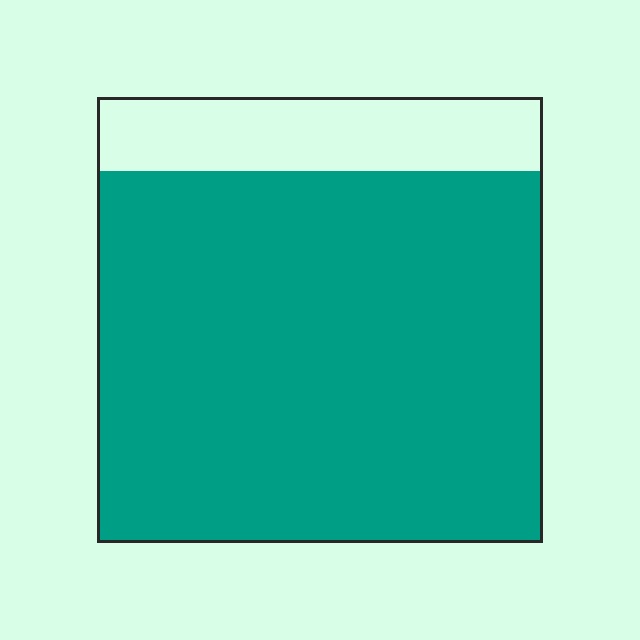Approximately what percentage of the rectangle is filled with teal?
Approximately 85%.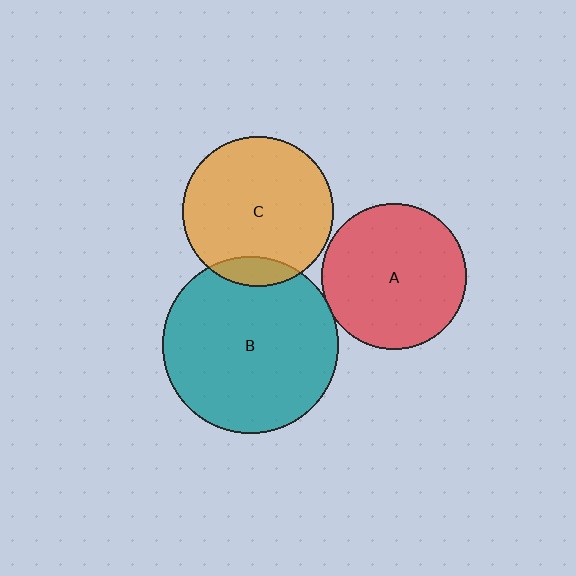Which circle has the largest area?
Circle B (teal).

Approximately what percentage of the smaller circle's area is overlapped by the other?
Approximately 5%.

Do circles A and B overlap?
Yes.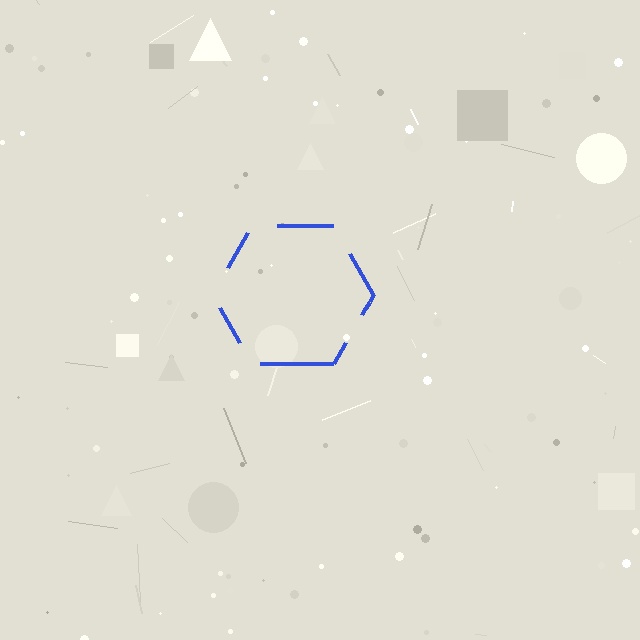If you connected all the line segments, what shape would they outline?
They would outline a hexagon.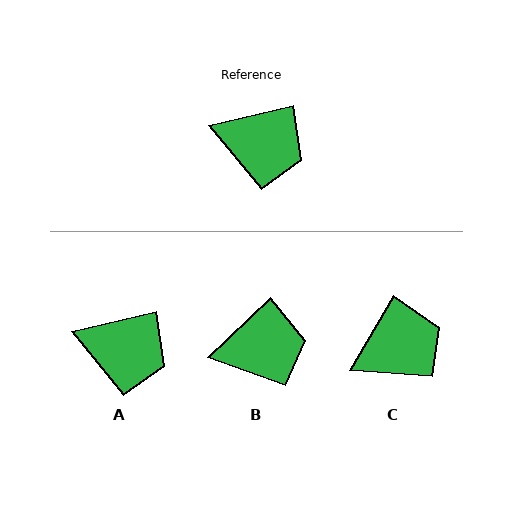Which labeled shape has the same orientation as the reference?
A.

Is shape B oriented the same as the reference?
No, it is off by about 31 degrees.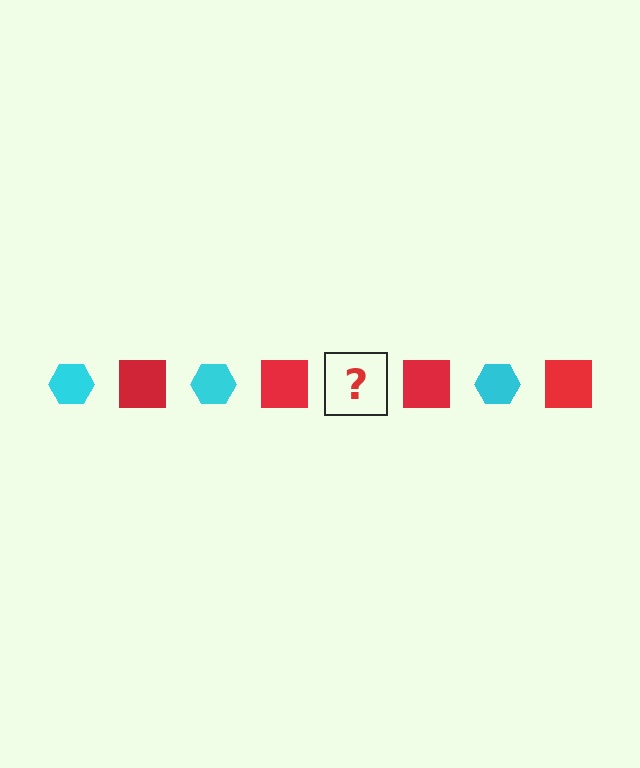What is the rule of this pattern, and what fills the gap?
The rule is that the pattern alternates between cyan hexagon and red square. The gap should be filled with a cyan hexagon.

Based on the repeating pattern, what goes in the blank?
The blank should be a cyan hexagon.